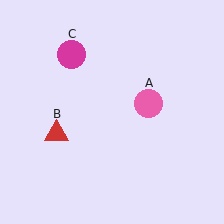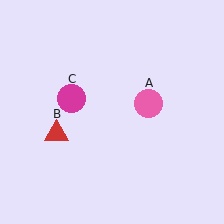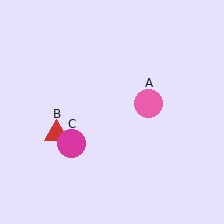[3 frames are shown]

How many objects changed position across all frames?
1 object changed position: magenta circle (object C).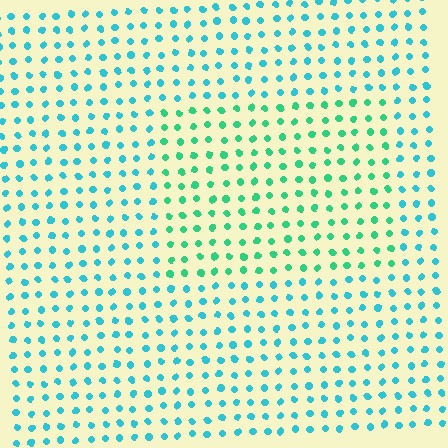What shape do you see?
I see a rectangle.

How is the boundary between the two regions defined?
The boundary is defined purely by a slight shift in hue (about 35 degrees). Spacing, size, and orientation are identical on both sides.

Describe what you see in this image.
The image is filled with small cyan elements in a uniform arrangement. A rectangle-shaped region is visible where the elements are tinted to a slightly different hue, forming a subtle color boundary.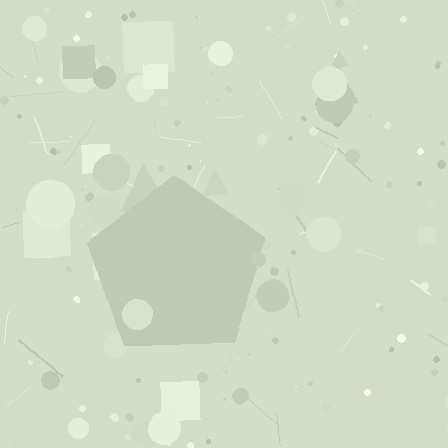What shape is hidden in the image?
A pentagon is hidden in the image.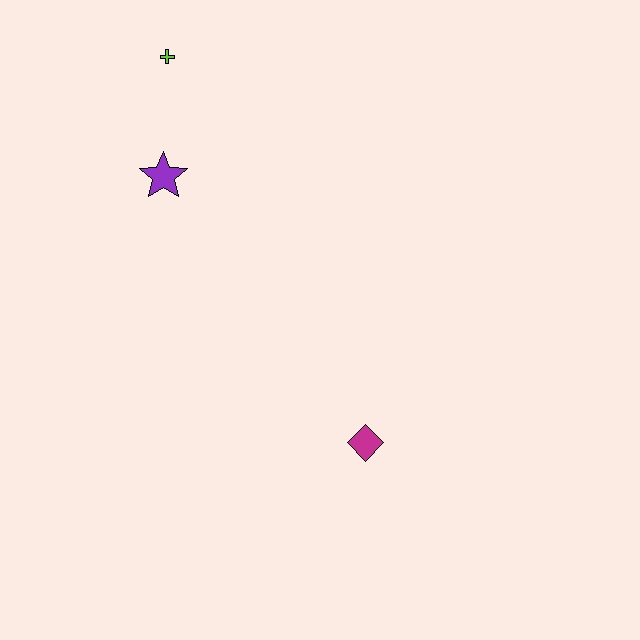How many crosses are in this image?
There is 1 cross.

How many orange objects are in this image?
There are no orange objects.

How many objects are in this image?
There are 3 objects.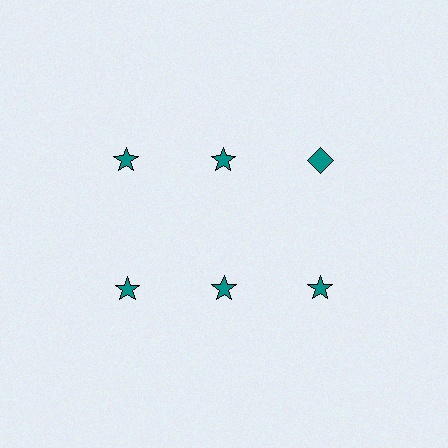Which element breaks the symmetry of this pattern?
The teal diamond in the top row, center column breaks the symmetry. All other shapes are teal stars.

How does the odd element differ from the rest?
It has a different shape: diamond instead of star.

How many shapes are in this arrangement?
There are 6 shapes arranged in a grid pattern.